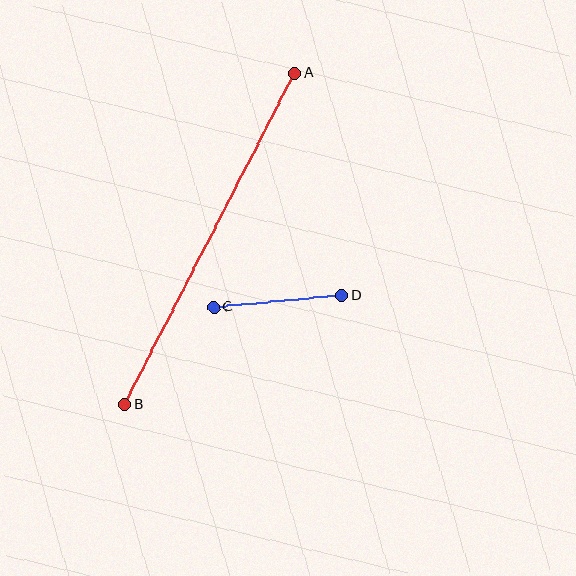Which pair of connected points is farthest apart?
Points A and B are farthest apart.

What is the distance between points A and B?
The distance is approximately 372 pixels.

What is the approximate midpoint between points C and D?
The midpoint is at approximately (278, 301) pixels.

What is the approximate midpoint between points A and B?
The midpoint is at approximately (210, 239) pixels.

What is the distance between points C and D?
The distance is approximately 129 pixels.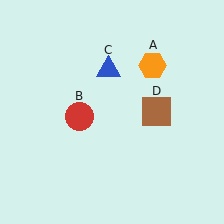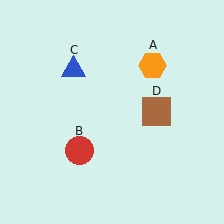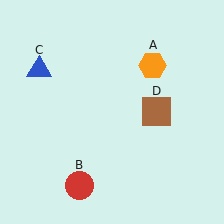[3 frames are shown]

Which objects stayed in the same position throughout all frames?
Orange hexagon (object A) and brown square (object D) remained stationary.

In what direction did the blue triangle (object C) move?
The blue triangle (object C) moved left.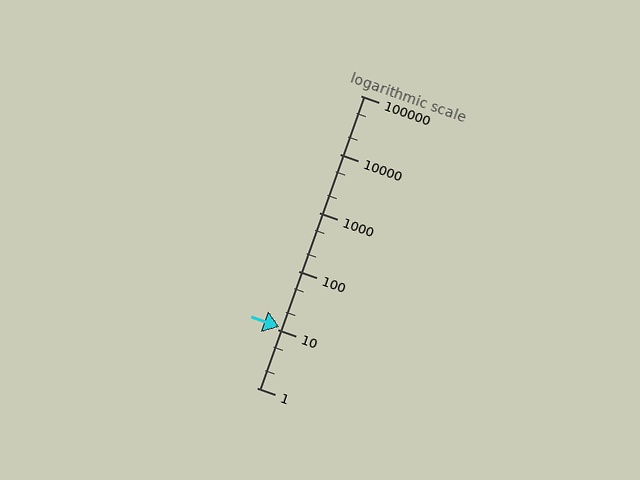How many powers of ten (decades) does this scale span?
The scale spans 5 decades, from 1 to 100000.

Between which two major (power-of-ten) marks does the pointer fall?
The pointer is between 10 and 100.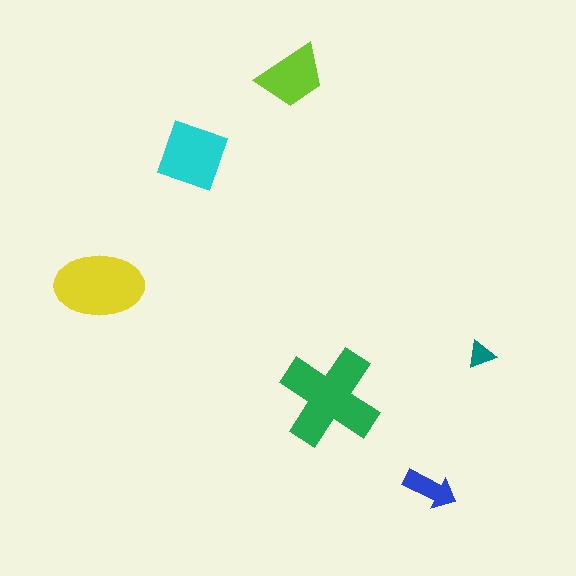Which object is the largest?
The green cross.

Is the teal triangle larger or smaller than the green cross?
Smaller.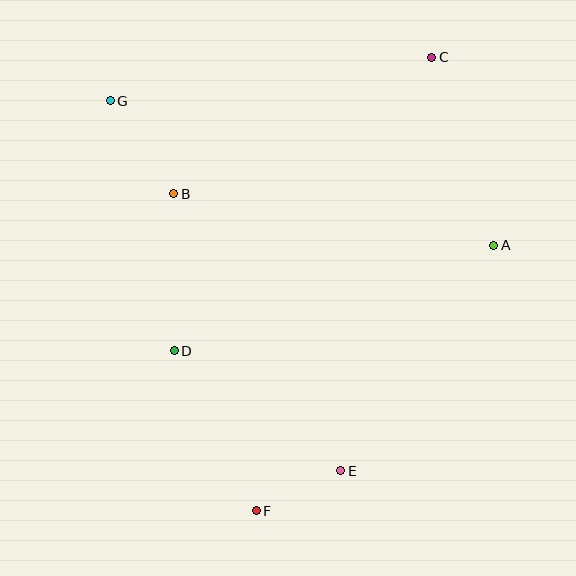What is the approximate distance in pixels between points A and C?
The distance between A and C is approximately 198 pixels.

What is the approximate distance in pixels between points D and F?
The distance between D and F is approximately 180 pixels.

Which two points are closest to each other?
Points E and F are closest to each other.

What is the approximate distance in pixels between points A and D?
The distance between A and D is approximately 336 pixels.